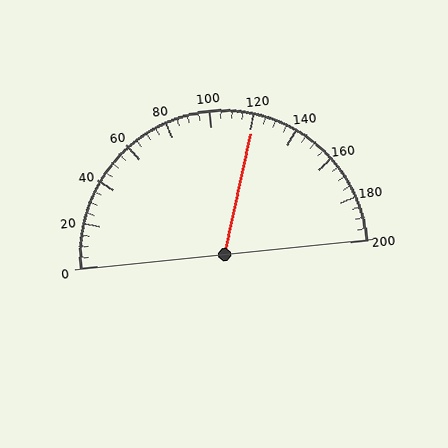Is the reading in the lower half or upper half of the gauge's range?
The reading is in the upper half of the range (0 to 200).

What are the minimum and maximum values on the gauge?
The gauge ranges from 0 to 200.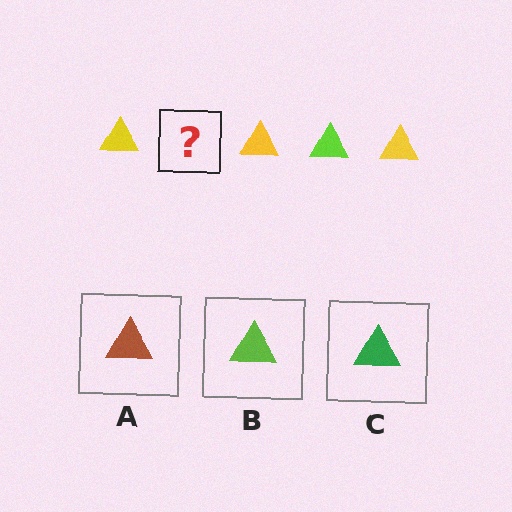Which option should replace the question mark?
Option B.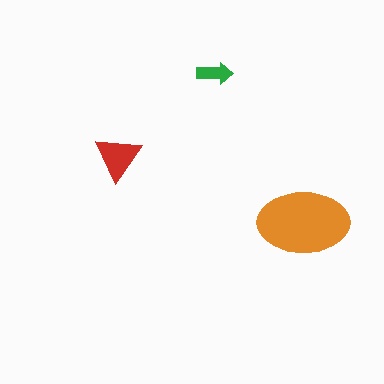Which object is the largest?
The orange ellipse.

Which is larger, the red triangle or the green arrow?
The red triangle.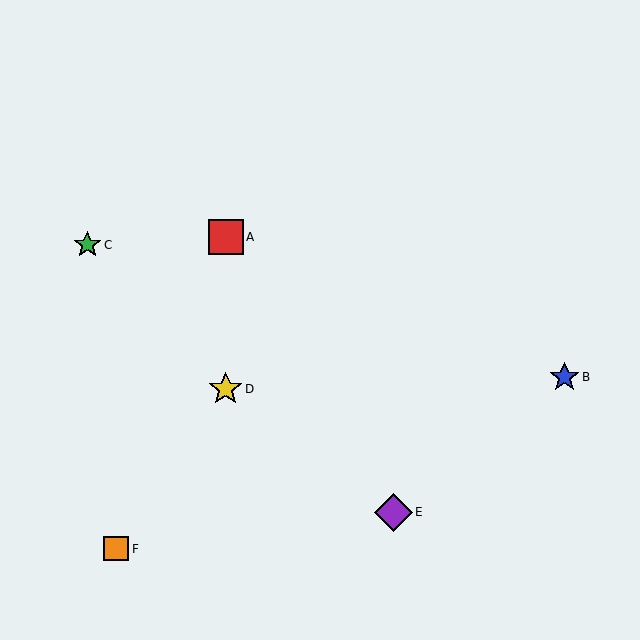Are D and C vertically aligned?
No, D is at x≈226 and C is at x≈87.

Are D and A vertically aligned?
Yes, both are at x≈226.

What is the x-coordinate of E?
Object E is at x≈393.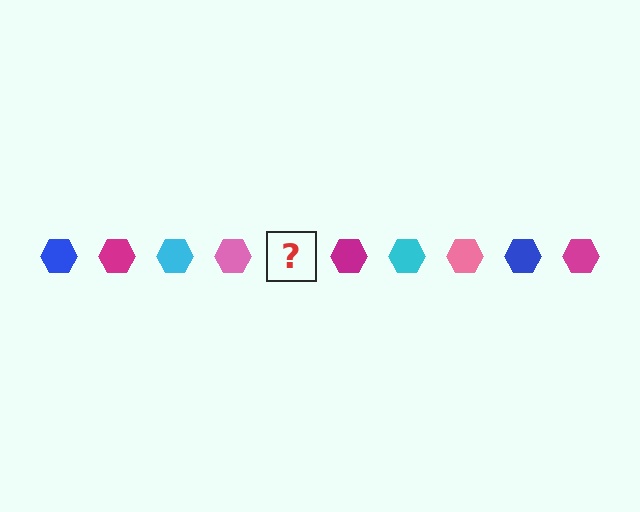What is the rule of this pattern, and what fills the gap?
The rule is that the pattern cycles through blue, magenta, cyan, pink hexagons. The gap should be filled with a blue hexagon.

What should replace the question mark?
The question mark should be replaced with a blue hexagon.